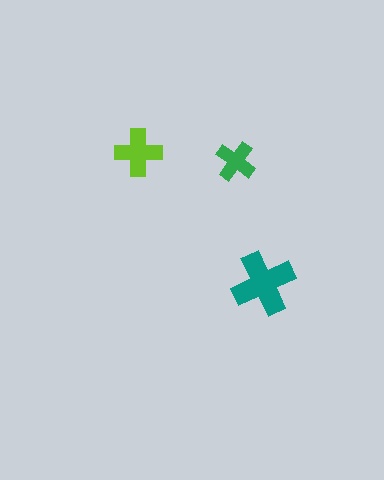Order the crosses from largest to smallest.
the teal one, the lime one, the green one.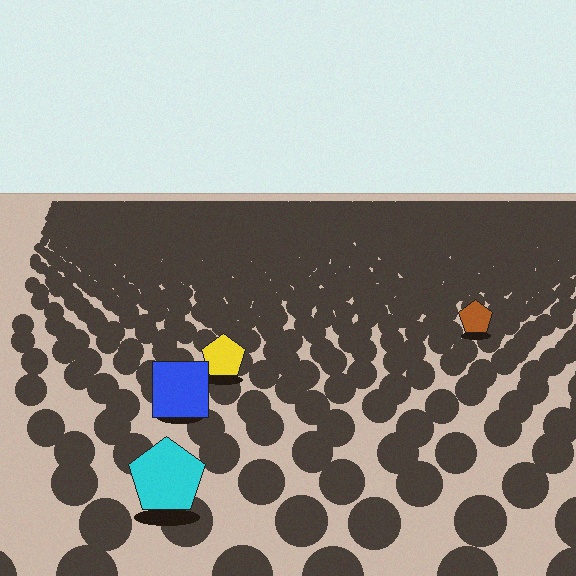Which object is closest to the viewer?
The cyan pentagon is closest. The texture marks near it are larger and more spread out.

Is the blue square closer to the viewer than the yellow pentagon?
Yes. The blue square is closer — you can tell from the texture gradient: the ground texture is coarser near it.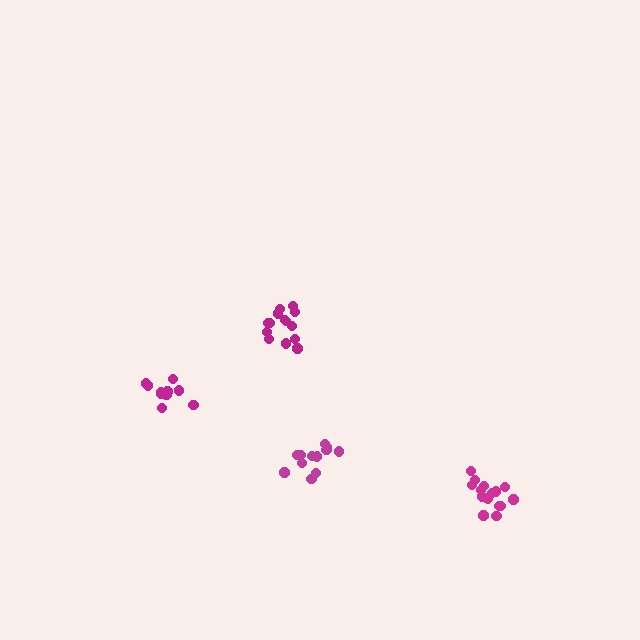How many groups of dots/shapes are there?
There are 4 groups.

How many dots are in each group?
Group 1: 16 dots, Group 2: 14 dots, Group 3: 12 dots, Group 4: 10 dots (52 total).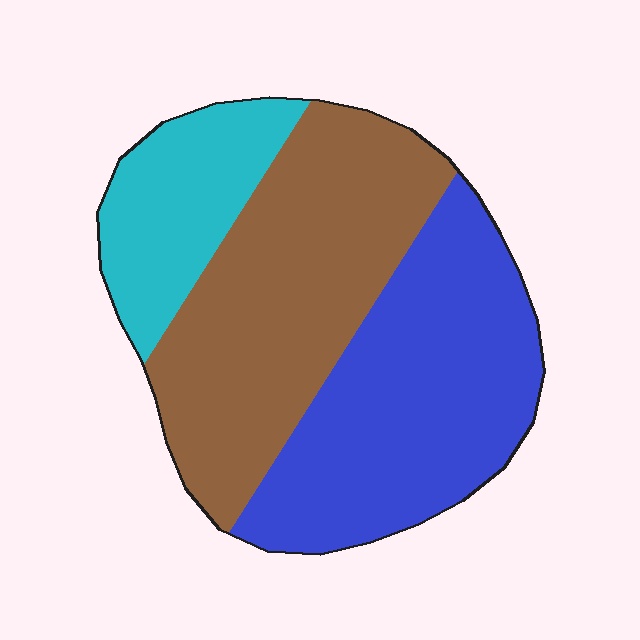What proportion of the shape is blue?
Blue covers around 40% of the shape.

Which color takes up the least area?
Cyan, at roughly 20%.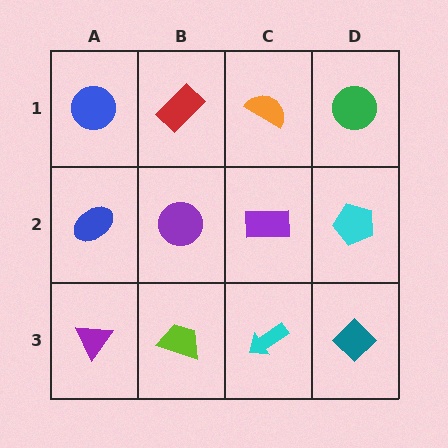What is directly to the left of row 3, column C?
A lime trapezoid.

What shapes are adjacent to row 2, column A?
A blue circle (row 1, column A), a purple triangle (row 3, column A), a purple circle (row 2, column B).